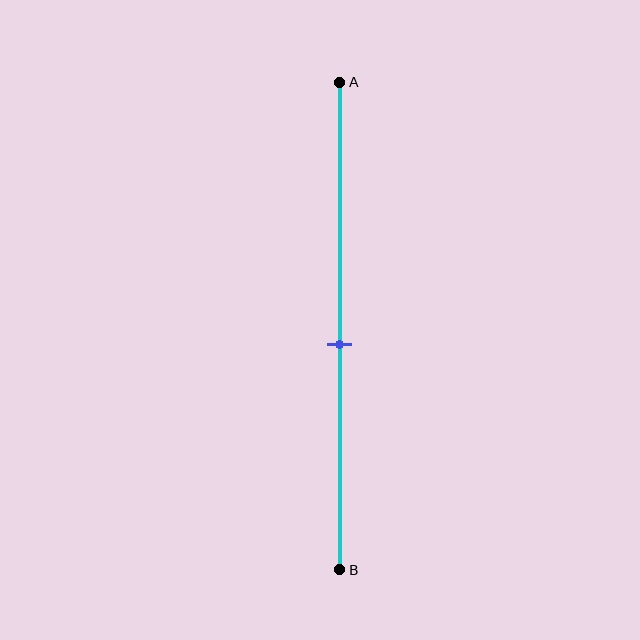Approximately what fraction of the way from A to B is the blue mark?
The blue mark is approximately 55% of the way from A to B.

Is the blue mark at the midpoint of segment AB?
No, the mark is at about 55% from A, not at the 50% midpoint.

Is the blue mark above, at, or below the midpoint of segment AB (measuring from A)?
The blue mark is below the midpoint of segment AB.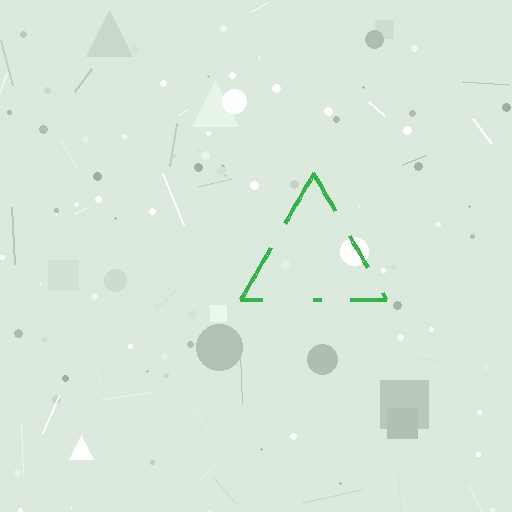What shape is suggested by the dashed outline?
The dashed outline suggests a triangle.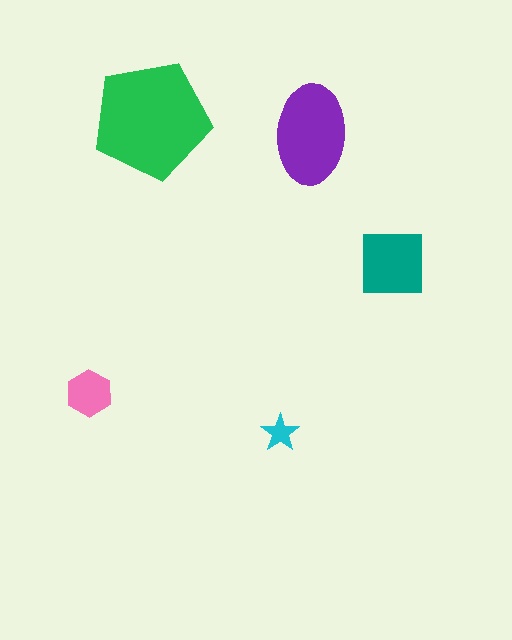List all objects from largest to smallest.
The green pentagon, the purple ellipse, the teal square, the pink hexagon, the cyan star.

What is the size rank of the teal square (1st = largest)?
3rd.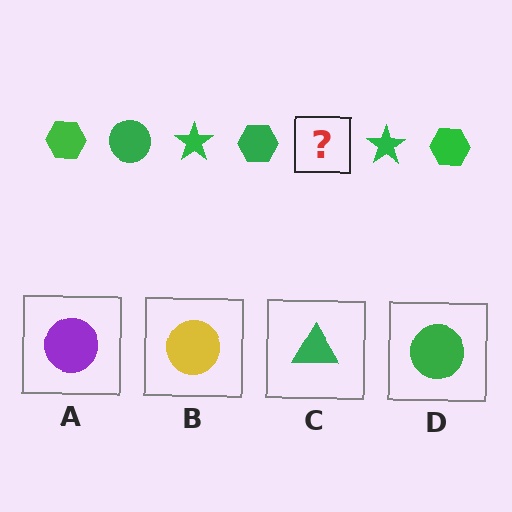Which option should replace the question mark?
Option D.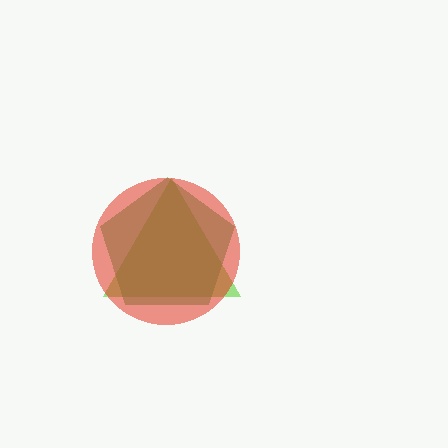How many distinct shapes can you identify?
There are 3 distinct shapes: a lime triangle, a green pentagon, a red circle.